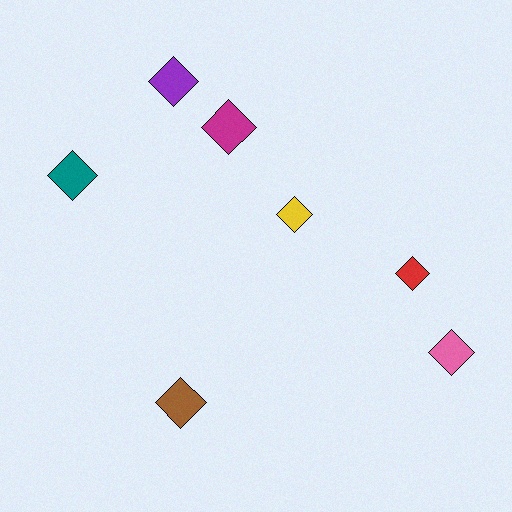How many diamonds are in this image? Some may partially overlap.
There are 7 diamonds.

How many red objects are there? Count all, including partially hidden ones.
There is 1 red object.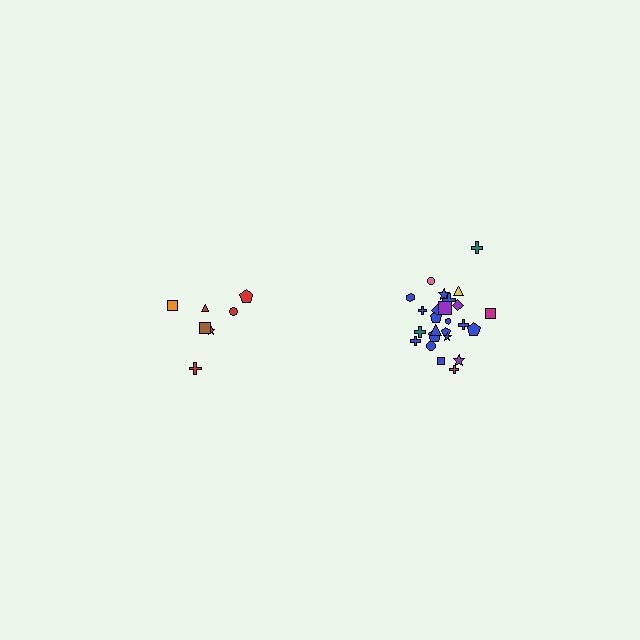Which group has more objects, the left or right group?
The right group.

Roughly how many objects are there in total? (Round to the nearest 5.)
Roughly 30 objects in total.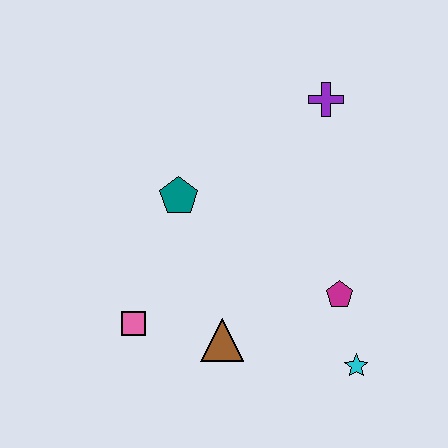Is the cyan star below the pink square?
Yes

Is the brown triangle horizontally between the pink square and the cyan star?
Yes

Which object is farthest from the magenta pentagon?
The pink square is farthest from the magenta pentagon.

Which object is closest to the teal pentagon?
The pink square is closest to the teal pentagon.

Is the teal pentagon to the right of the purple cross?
No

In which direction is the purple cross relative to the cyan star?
The purple cross is above the cyan star.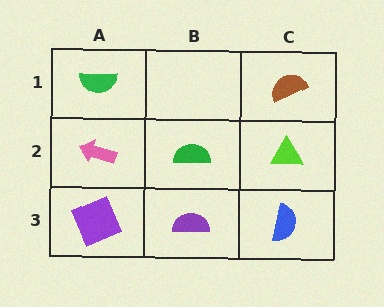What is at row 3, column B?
A purple semicircle.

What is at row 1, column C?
A brown semicircle.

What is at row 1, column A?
A green semicircle.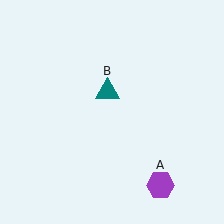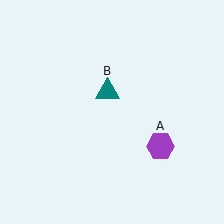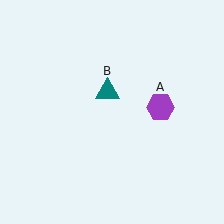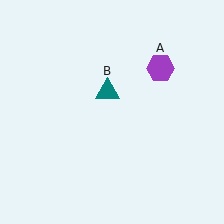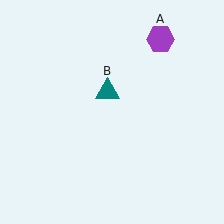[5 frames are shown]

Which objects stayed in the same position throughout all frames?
Teal triangle (object B) remained stationary.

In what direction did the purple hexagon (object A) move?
The purple hexagon (object A) moved up.